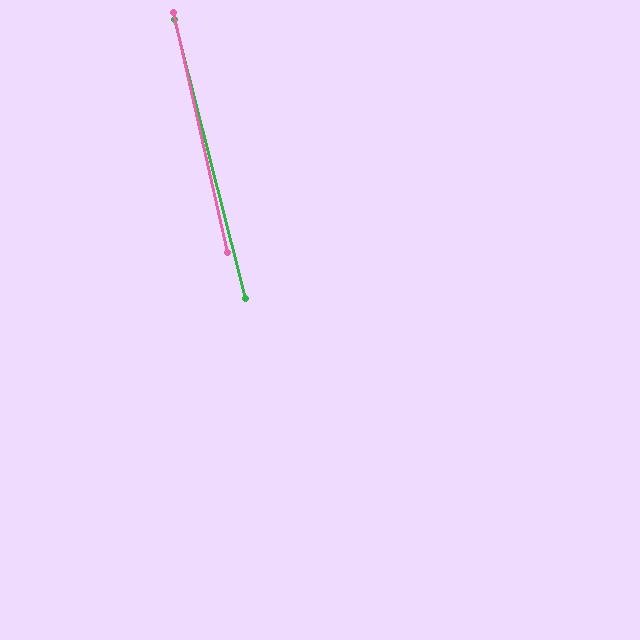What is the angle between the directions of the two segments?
Approximately 2 degrees.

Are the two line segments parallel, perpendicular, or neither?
Parallel — their directions differ by only 1.5°.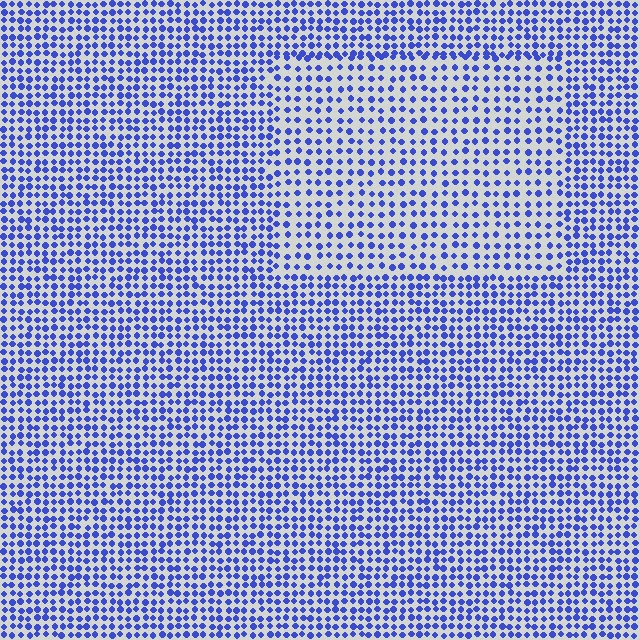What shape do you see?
I see a rectangle.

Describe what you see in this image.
The image contains small blue elements arranged at two different densities. A rectangle-shaped region is visible where the elements are less densely packed than the surrounding area.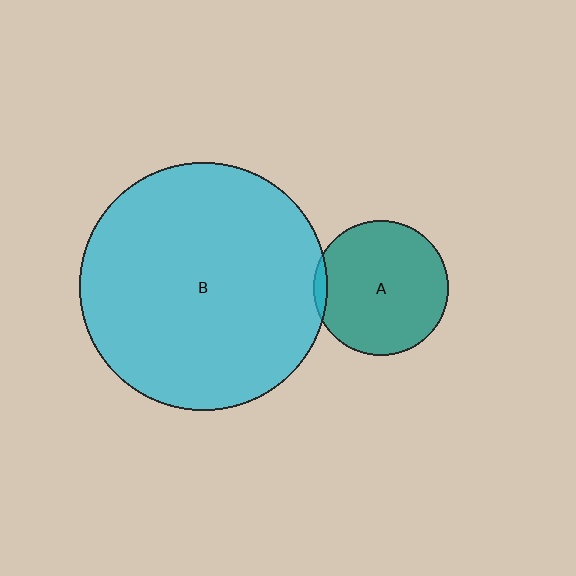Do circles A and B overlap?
Yes.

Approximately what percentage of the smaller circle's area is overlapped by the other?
Approximately 5%.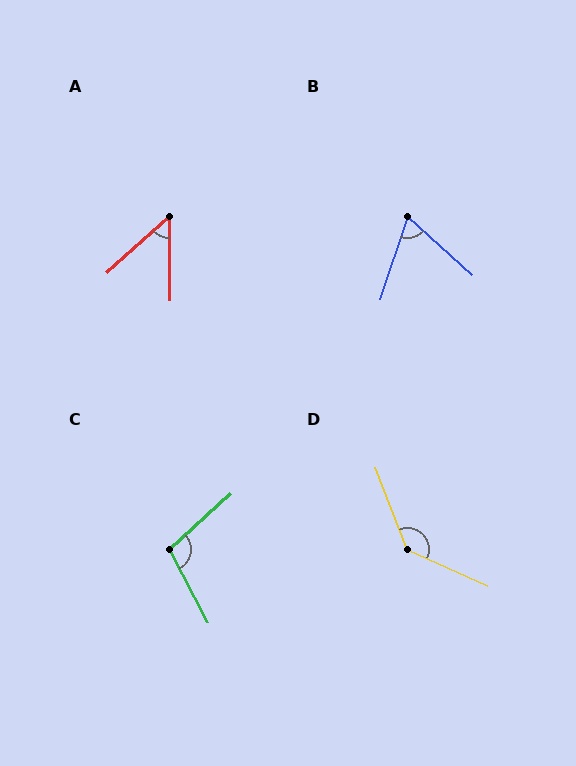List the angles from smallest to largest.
A (49°), B (66°), C (104°), D (135°).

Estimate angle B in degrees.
Approximately 66 degrees.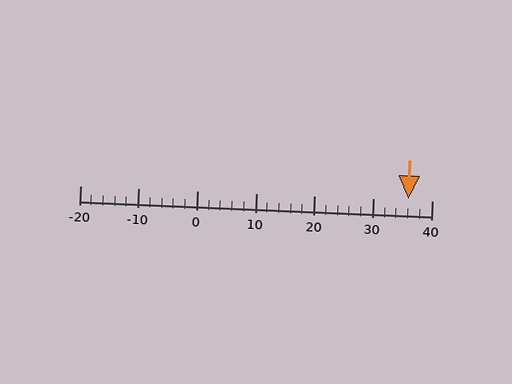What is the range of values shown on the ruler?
The ruler shows values from -20 to 40.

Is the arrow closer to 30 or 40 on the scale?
The arrow is closer to 40.